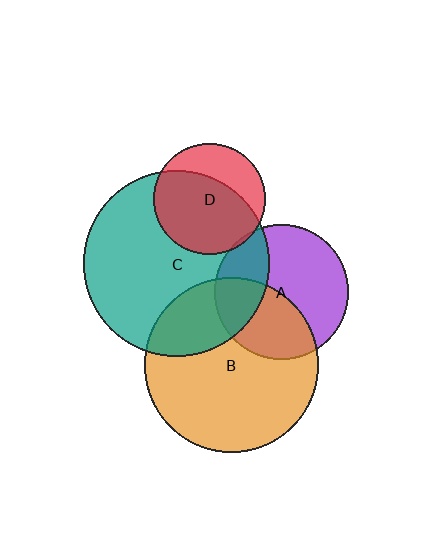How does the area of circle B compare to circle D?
Approximately 2.4 times.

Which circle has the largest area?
Circle C (teal).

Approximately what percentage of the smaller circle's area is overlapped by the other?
Approximately 40%.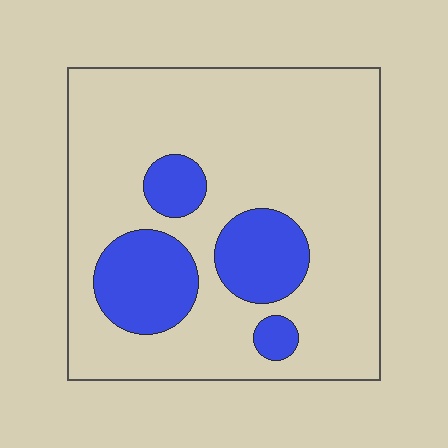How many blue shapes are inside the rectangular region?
4.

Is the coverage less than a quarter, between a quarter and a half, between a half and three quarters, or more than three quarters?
Less than a quarter.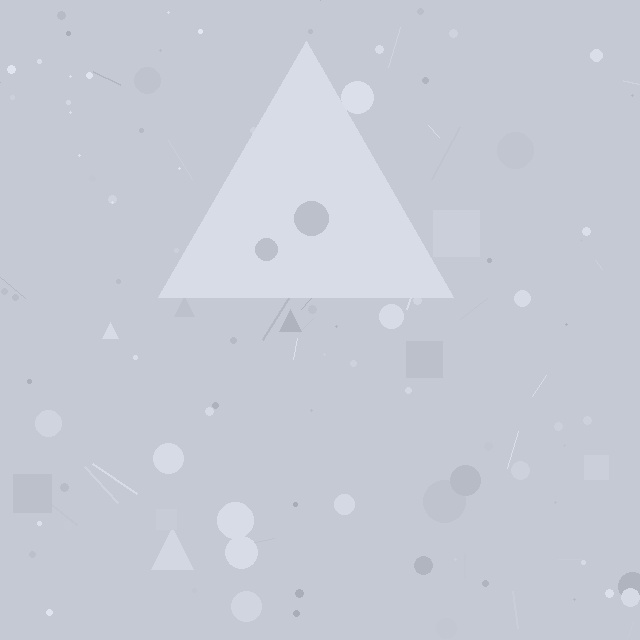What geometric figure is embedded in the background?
A triangle is embedded in the background.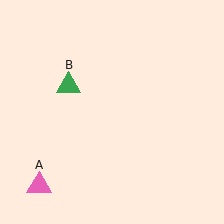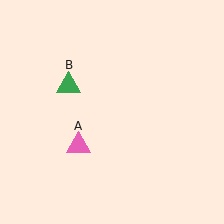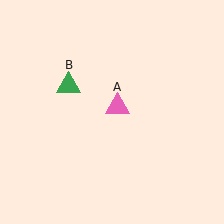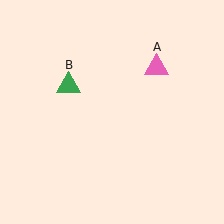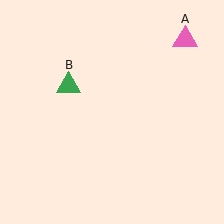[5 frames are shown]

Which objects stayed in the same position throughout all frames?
Green triangle (object B) remained stationary.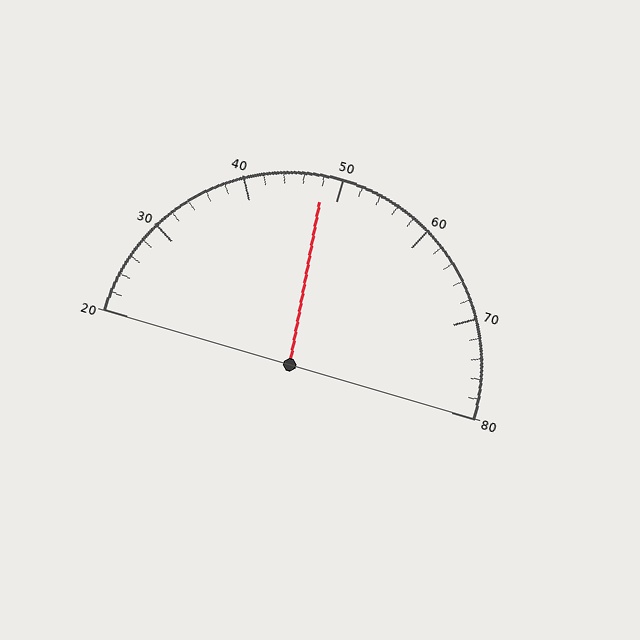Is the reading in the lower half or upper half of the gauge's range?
The reading is in the lower half of the range (20 to 80).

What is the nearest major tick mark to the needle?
The nearest major tick mark is 50.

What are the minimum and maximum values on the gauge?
The gauge ranges from 20 to 80.